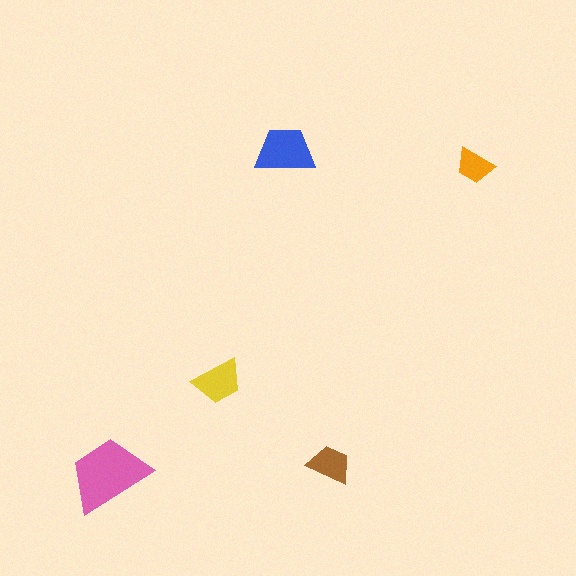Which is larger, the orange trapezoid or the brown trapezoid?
The brown one.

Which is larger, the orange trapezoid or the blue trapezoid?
The blue one.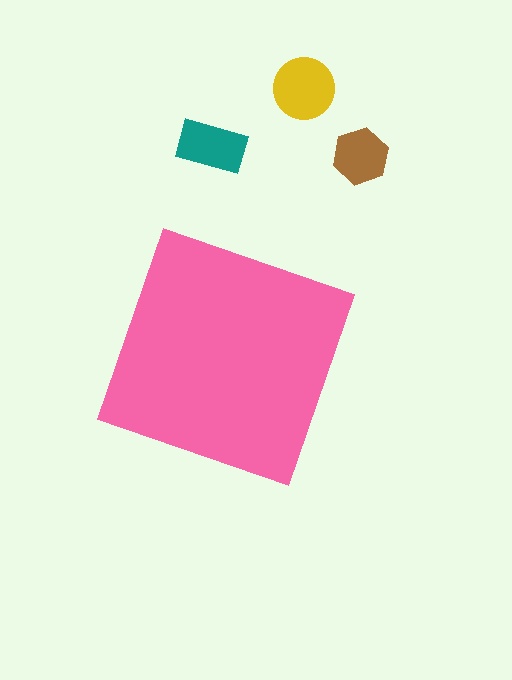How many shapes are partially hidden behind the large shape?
0 shapes are partially hidden.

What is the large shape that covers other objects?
A pink square.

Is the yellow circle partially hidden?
No, the yellow circle is fully visible.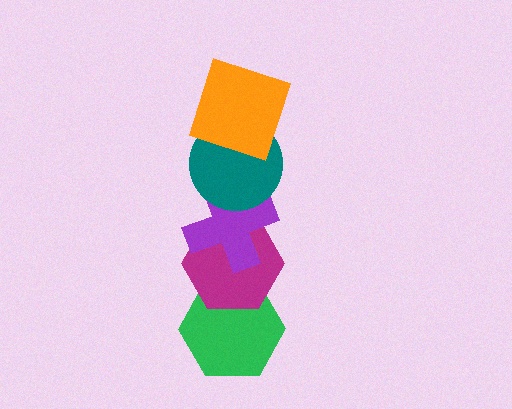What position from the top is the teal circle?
The teal circle is 2nd from the top.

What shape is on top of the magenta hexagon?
The purple cross is on top of the magenta hexagon.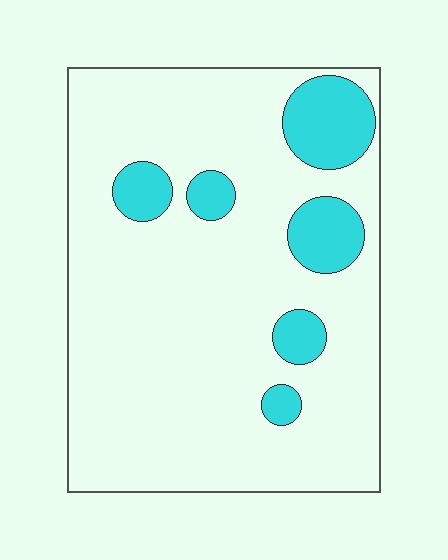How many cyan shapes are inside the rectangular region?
6.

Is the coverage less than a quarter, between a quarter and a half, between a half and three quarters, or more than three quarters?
Less than a quarter.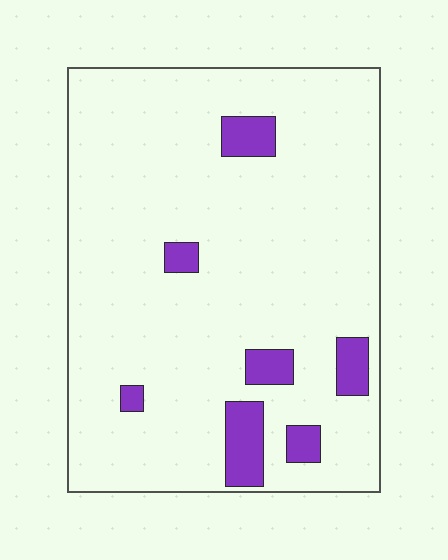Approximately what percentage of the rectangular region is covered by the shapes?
Approximately 10%.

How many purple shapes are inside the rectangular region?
7.